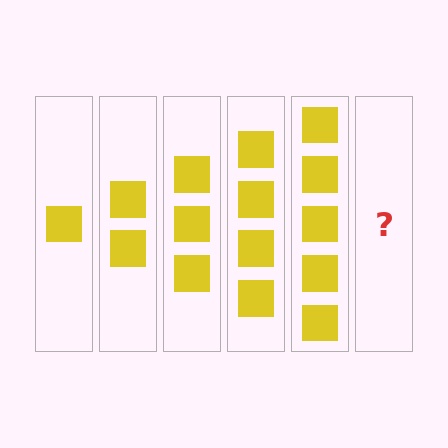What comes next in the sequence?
The next element should be 6 squares.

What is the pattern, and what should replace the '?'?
The pattern is that each step adds one more square. The '?' should be 6 squares.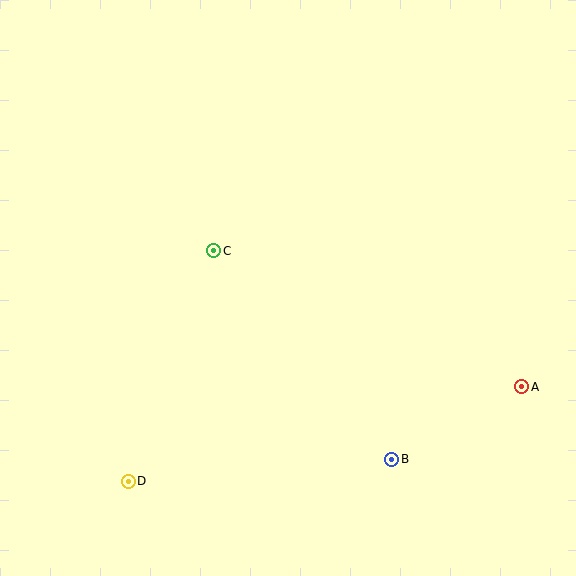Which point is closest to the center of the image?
Point C at (214, 251) is closest to the center.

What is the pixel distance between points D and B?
The distance between D and B is 265 pixels.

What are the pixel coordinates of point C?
Point C is at (214, 251).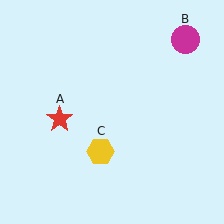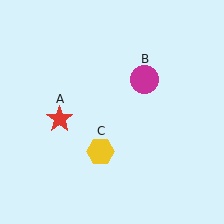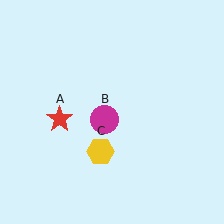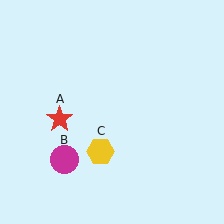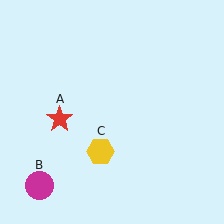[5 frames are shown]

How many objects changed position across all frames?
1 object changed position: magenta circle (object B).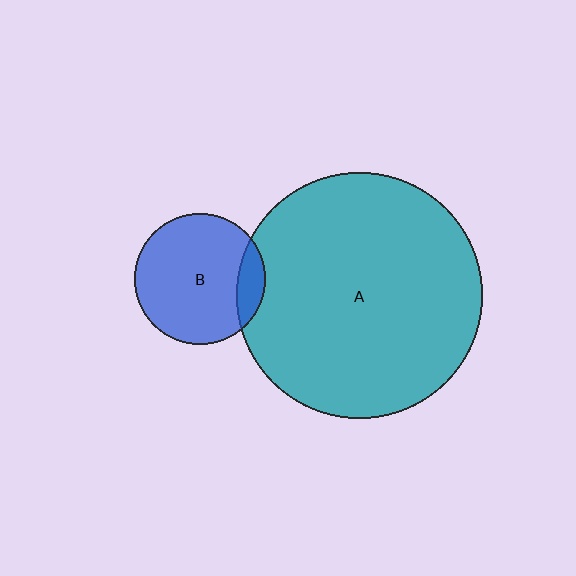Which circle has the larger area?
Circle A (teal).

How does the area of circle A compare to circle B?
Approximately 3.5 times.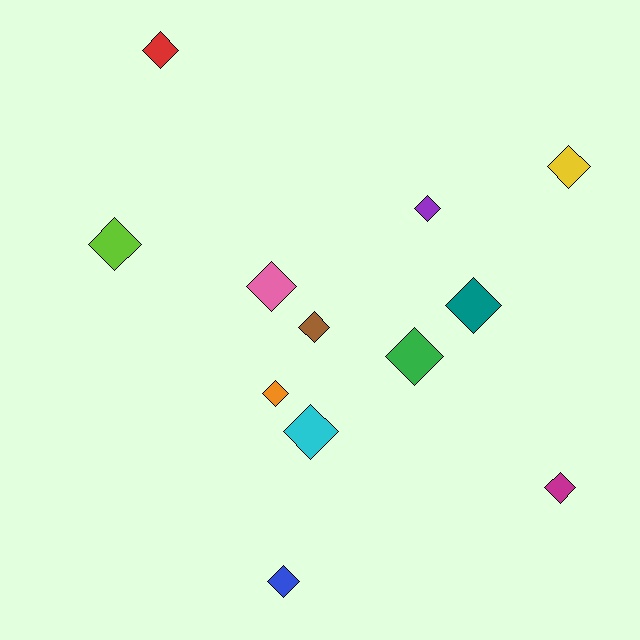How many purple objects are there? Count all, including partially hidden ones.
There is 1 purple object.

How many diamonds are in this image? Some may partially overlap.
There are 12 diamonds.